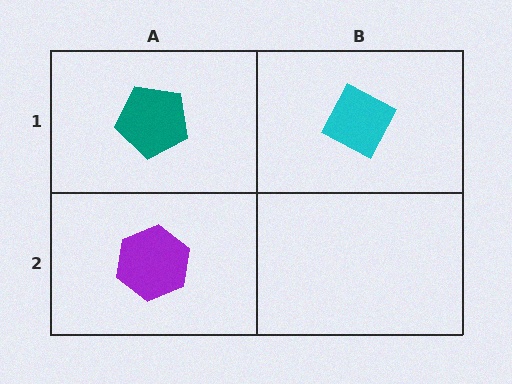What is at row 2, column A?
A purple hexagon.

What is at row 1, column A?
A teal pentagon.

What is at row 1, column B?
A cyan diamond.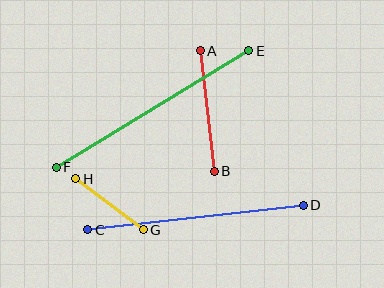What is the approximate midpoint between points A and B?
The midpoint is at approximately (207, 111) pixels.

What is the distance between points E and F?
The distance is approximately 225 pixels.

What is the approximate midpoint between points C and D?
The midpoint is at approximately (195, 218) pixels.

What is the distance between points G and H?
The distance is approximately 84 pixels.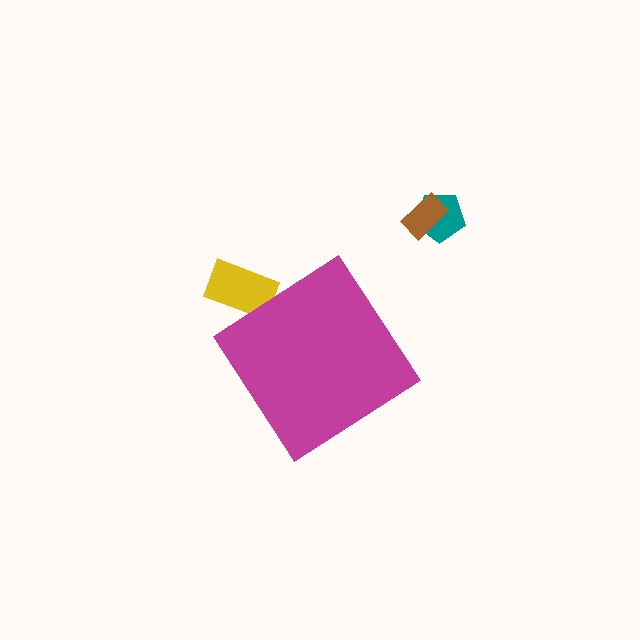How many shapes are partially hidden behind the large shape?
1 shape is partially hidden.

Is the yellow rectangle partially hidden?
Yes, the yellow rectangle is partially hidden behind the magenta diamond.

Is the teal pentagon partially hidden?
No, the teal pentagon is fully visible.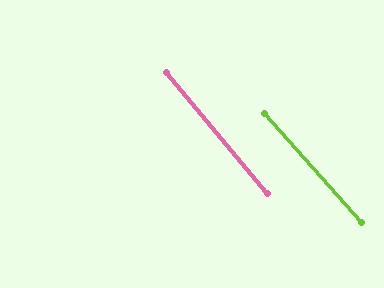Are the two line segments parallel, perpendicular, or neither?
Parallel — their directions differ by only 2.0°.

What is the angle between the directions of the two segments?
Approximately 2 degrees.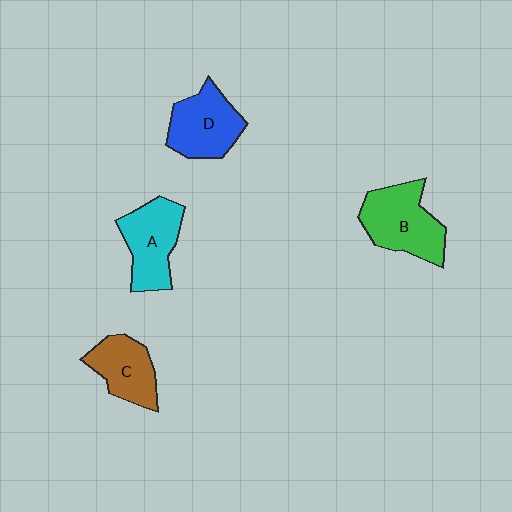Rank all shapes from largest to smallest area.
From largest to smallest: B (green), A (cyan), D (blue), C (brown).